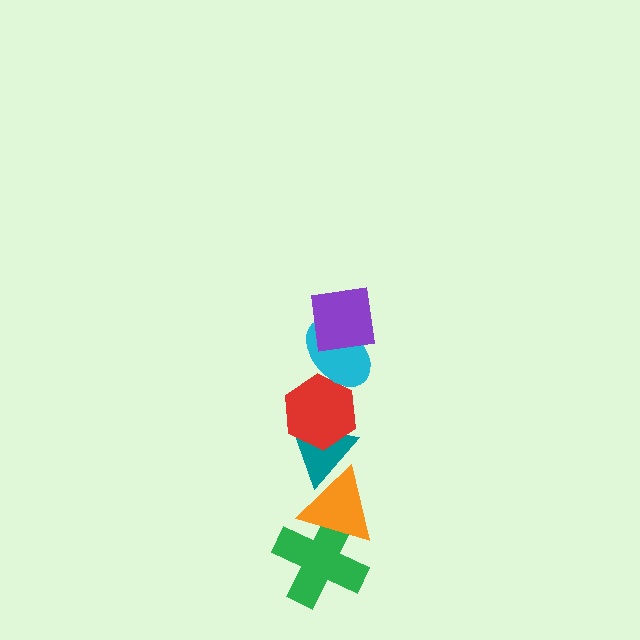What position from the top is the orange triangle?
The orange triangle is 5th from the top.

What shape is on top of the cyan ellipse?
The purple square is on top of the cyan ellipse.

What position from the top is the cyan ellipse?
The cyan ellipse is 2nd from the top.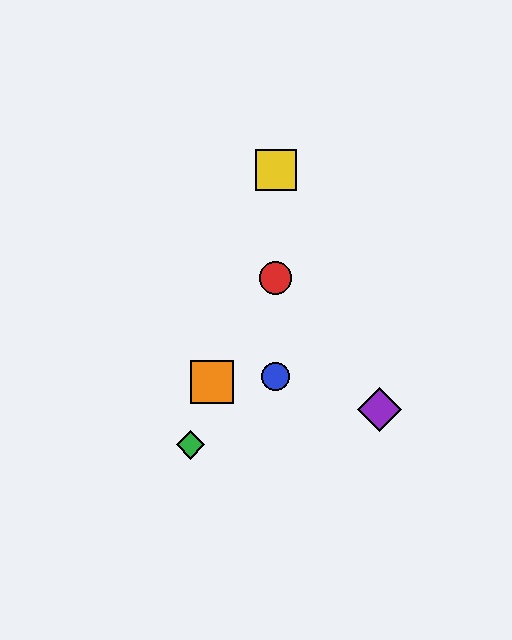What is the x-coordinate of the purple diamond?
The purple diamond is at x≈380.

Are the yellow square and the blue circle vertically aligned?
Yes, both are at x≈276.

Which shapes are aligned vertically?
The red circle, the blue circle, the yellow square are aligned vertically.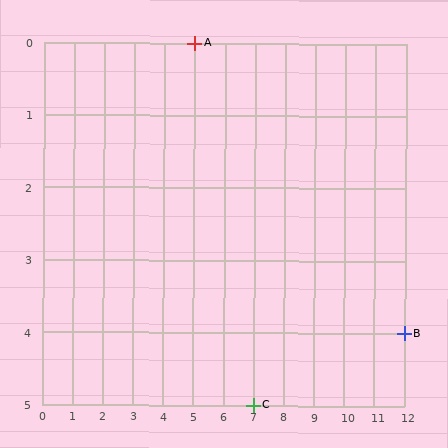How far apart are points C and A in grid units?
Points C and A are 2 columns and 5 rows apart (about 5.4 grid units diagonally).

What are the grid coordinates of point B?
Point B is at grid coordinates (12, 4).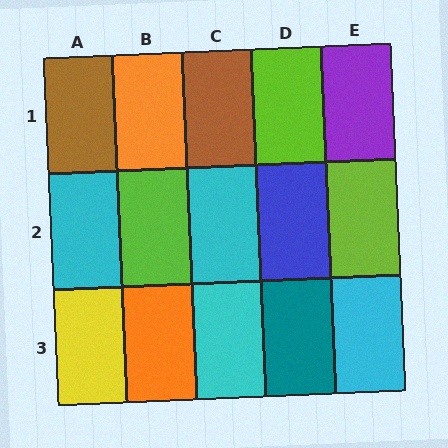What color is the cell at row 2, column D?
Blue.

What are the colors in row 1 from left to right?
Brown, orange, brown, lime, purple.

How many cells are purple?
1 cell is purple.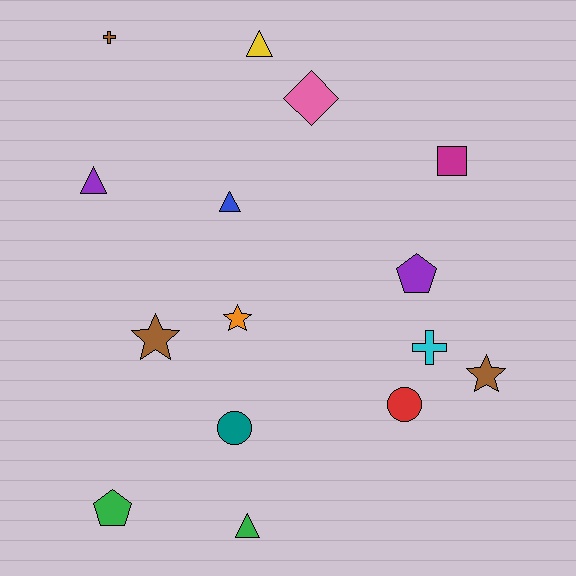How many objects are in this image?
There are 15 objects.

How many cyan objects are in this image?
There is 1 cyan object.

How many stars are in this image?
There are 3 stars.